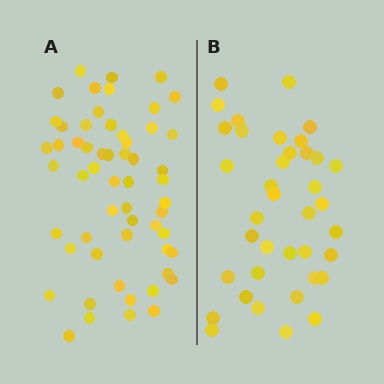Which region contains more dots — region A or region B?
Region A (the left region) has more dots.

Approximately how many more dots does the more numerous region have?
Region A has approximately 20 more dots than region B.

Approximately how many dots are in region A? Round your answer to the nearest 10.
About 60 dots. (The exact count is 57, which rounds to 60.)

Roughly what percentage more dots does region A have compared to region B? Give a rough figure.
About 50% more.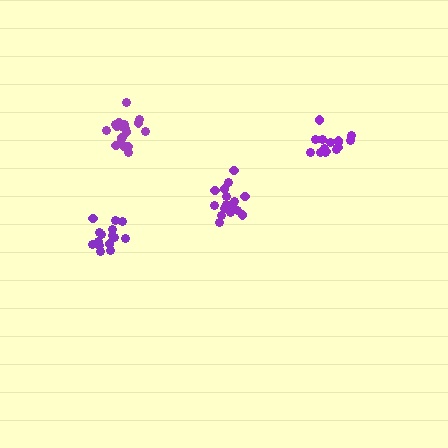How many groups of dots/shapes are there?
There are 4 groups.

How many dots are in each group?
Group 1: 16 dots, Group 2: 15 dots, Group 3: 19 dots, Group 4: 15 dots (65 total).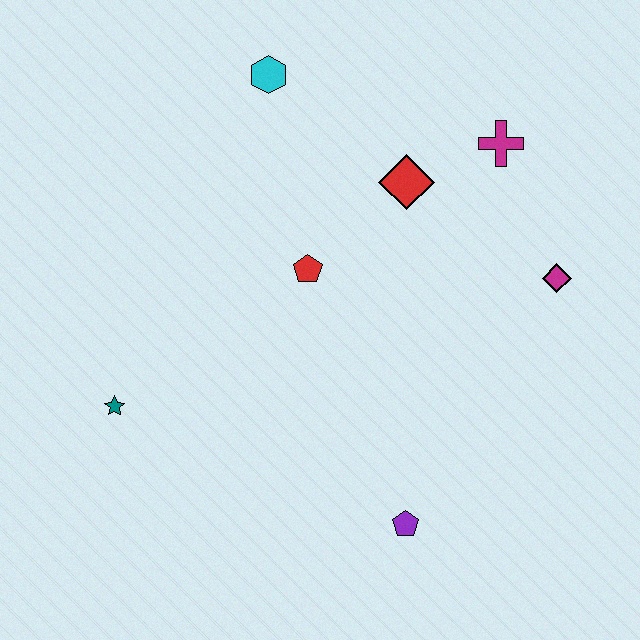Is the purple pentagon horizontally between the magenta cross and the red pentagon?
Yes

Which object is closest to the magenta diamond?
The magenta cross is closest to the magenta diamond.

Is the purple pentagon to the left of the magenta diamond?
Yes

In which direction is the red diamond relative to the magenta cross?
The red diamond is to the left of the magenta cross.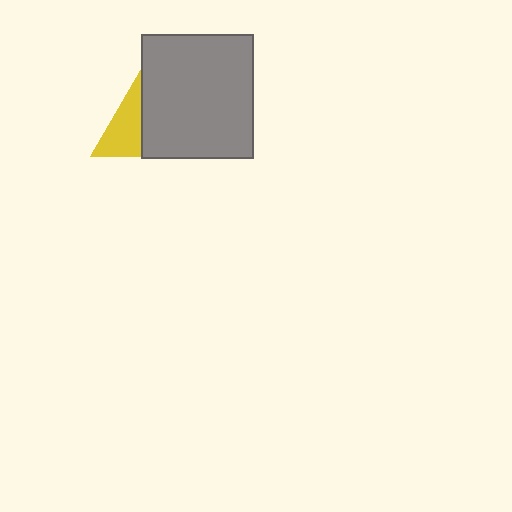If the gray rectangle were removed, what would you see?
You would see the complete yellow triangle.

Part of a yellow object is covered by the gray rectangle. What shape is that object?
It is a triangle.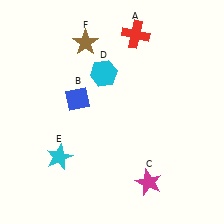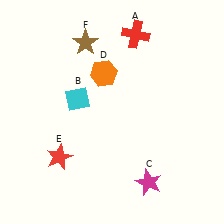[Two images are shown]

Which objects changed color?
B changed from blue to cyan. D changed from cyan to orange. E changed from cyan to red.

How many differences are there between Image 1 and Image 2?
There are 3 differences between the two images.